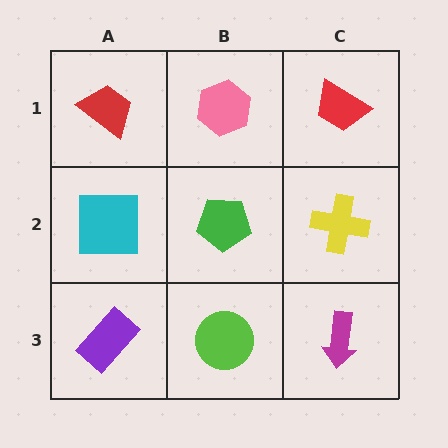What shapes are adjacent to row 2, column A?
A red trapezoid (row 1, column A), a purple rectangle (row 3, column A), a green pentagon (row 2, column B).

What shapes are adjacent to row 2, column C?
A red trapezoid (row 1, column C), a magenta arrow (row 3, column C), a green pentagon (row 2, column B).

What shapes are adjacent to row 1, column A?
A cyan square (row 2, column A), a pink hexagon (row 1, column B).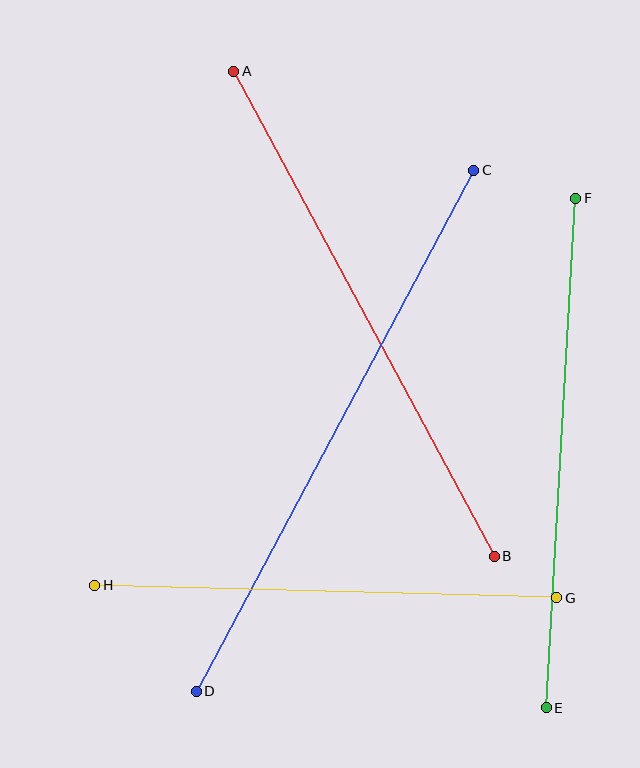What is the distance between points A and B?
The distance is approximately 551 pixels.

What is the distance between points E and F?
The distance is approximately 510 pixels.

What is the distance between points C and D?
The distance is approximately 590 pixels.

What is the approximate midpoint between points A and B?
The midpoint is at approximately (364, 314) pixels.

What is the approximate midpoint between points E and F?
The midpoint is at approximately (561, 453) pixels.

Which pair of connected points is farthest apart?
Points C and D are farthest apart.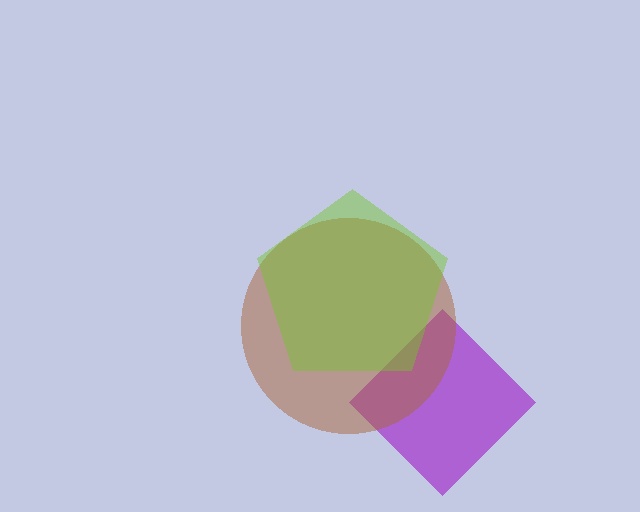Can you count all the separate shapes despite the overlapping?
Yes, there are 3 separate shapes.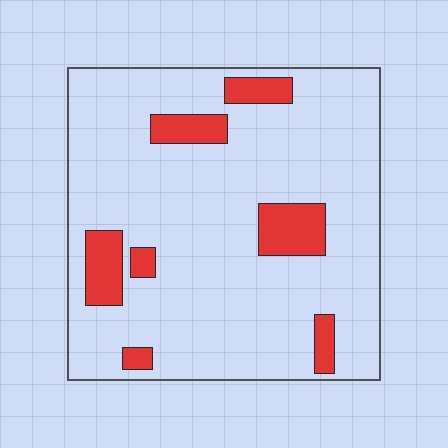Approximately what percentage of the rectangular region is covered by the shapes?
Approximately 15%.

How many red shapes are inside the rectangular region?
7.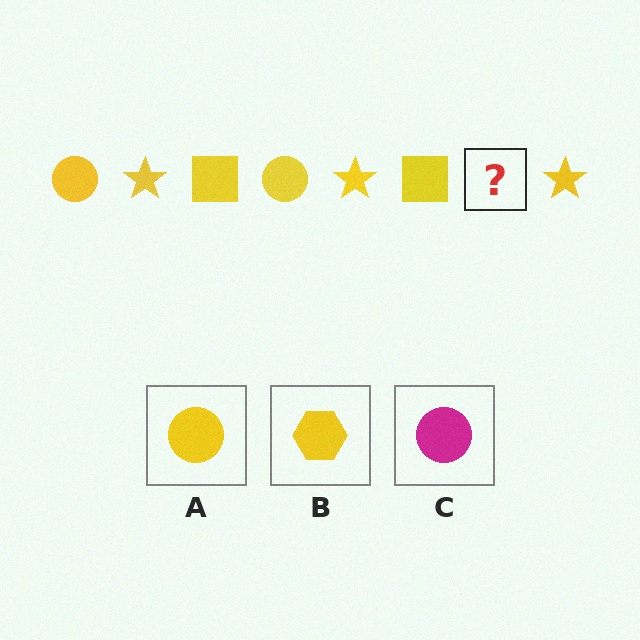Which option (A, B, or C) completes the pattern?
A.